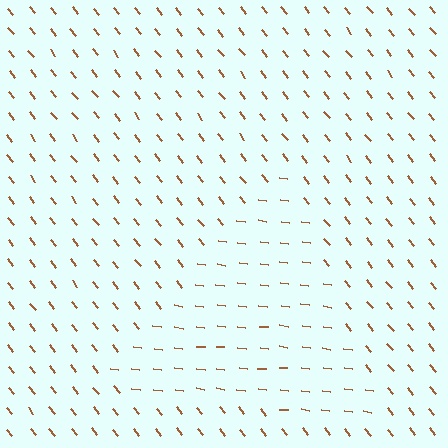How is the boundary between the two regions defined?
The boundary is defined purely by a change in line orientation (approximately 45 degrees difference). All lines are the same color and thickness.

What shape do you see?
I see a triangle.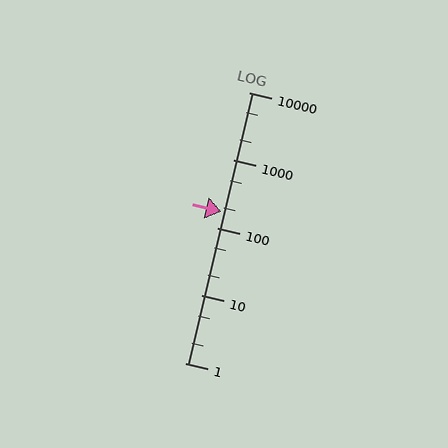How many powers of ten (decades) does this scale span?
The scale spans 4 decades, from 1 to 10000.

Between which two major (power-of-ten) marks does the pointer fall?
The pointer is between 100 and 1000.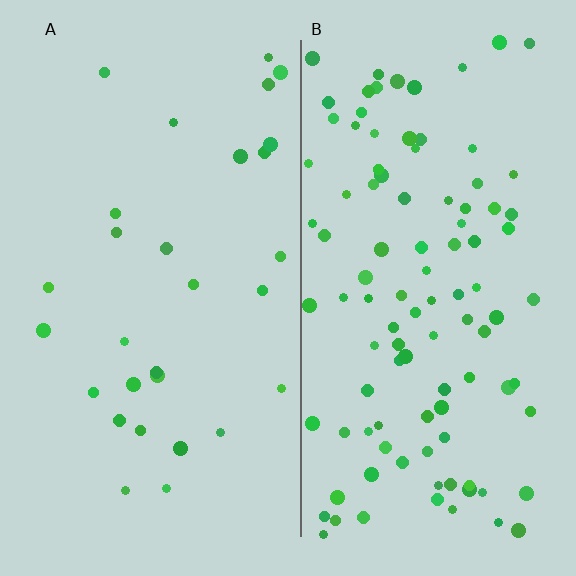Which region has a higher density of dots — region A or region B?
B (the right).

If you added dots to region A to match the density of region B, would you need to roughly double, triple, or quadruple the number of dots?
Approximately quadruple.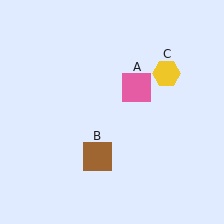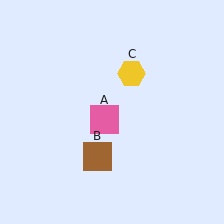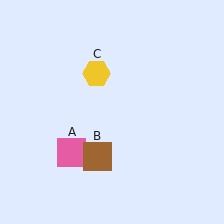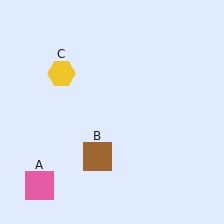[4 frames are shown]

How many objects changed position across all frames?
2 objects changed position: pink square (object A), yellow hexagon (object C).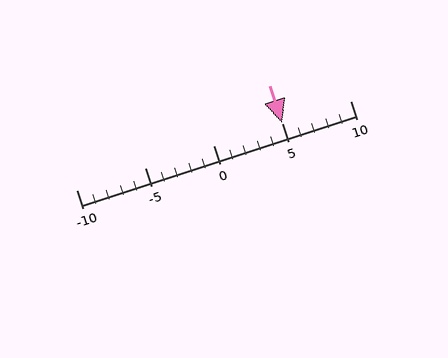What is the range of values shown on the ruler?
The ruler shows values from -10 to 10.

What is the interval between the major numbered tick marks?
The major tick marks are spaced 5 units apart.